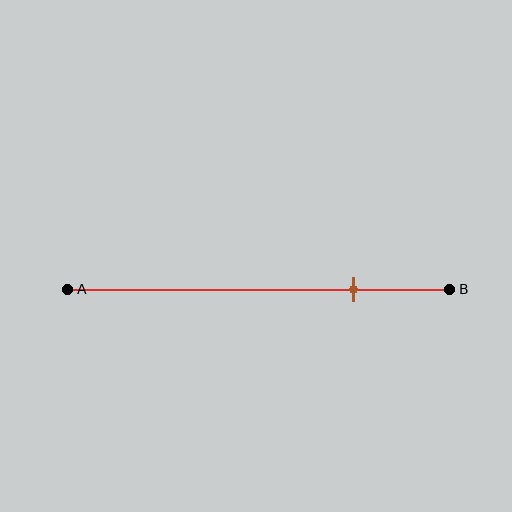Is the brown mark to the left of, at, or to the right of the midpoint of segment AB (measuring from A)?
The brown mark is to the right of the midpoint of segment AB.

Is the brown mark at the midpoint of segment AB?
No, the mark is at about 75% from A, not at the 50% midpoint.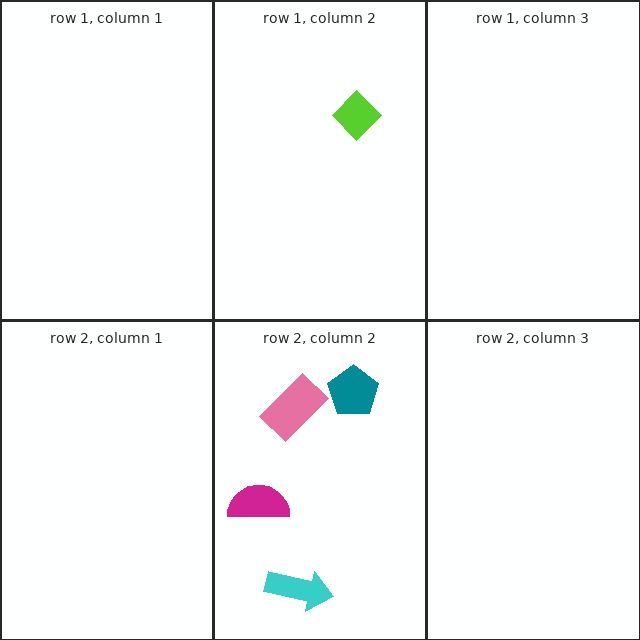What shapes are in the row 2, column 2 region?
The cyan arrow, the pink rectangle, the magenta semicircle, the teal pentagon.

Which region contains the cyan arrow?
The row 2, column 2 region.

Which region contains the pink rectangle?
The row 2, column 2 region.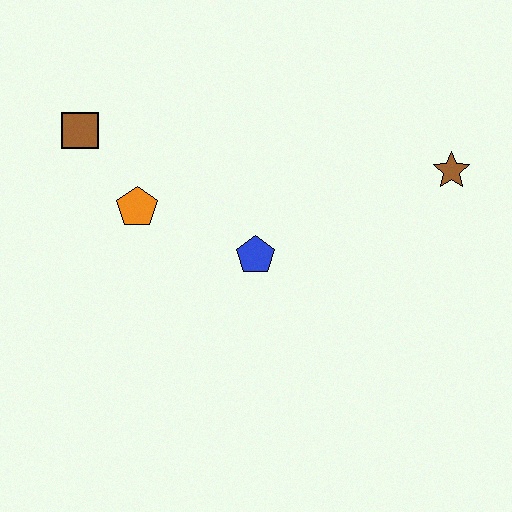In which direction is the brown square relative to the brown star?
The brown square is to the left of the brown star.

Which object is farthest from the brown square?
The brown star is farthest from the brown square.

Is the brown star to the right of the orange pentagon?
Yes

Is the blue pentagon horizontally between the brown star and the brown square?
Yes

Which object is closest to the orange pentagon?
The brown square is closest to the orange pentagon.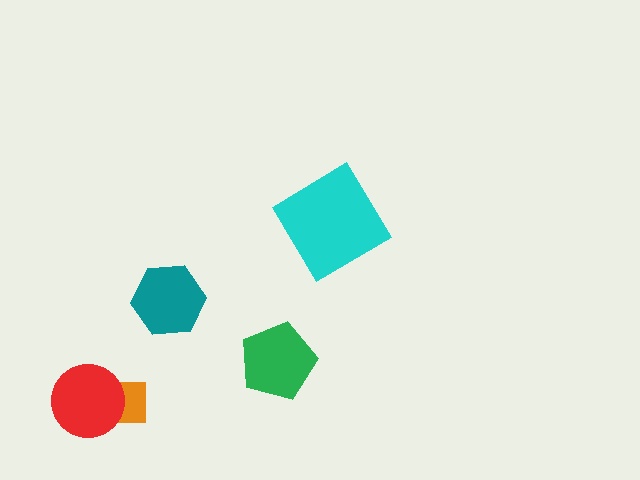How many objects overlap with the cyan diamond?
0 objects overlap with the cyan diamond.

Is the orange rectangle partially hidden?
Yes, it is partially covered by another shape.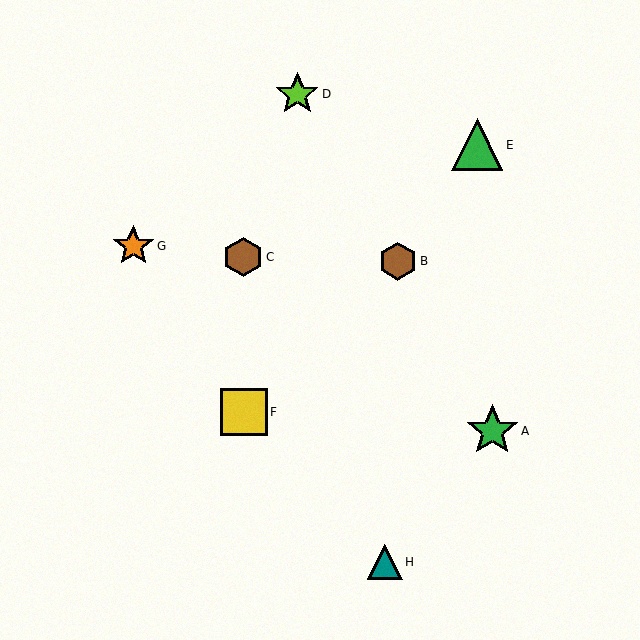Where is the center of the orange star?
The center of the orange star is at (133, 246).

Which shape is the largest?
The green star (labeled A) is the largest.